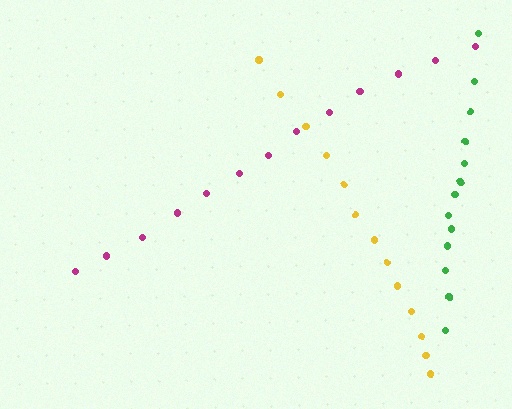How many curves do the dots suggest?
There are 3 distinct paths.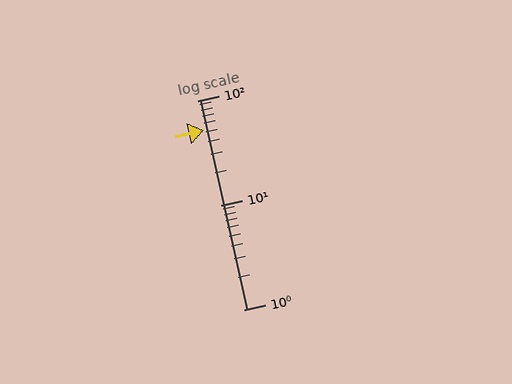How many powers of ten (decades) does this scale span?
The scale spans 2 decades, from 1 to 100.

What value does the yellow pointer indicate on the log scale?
The pointer indicates approximately 52.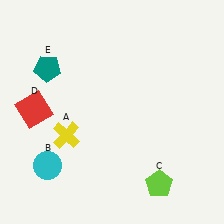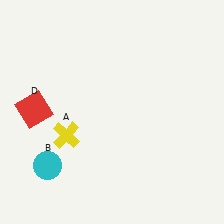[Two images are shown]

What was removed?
The teal pentagon (E), the lime pentagon (C) were removed in Image 2.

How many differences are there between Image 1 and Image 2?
There are 2 differences between the two images.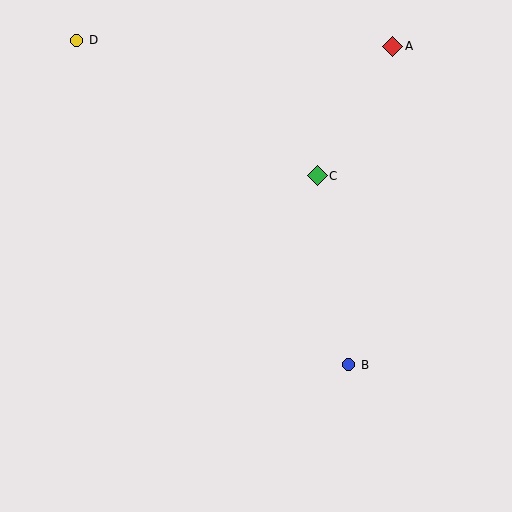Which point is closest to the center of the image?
Point C at (317, 176) is closest to the center.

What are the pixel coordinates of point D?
Point D is at (77, 40).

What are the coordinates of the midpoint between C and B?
The midpoint between C and B is at (333, 270).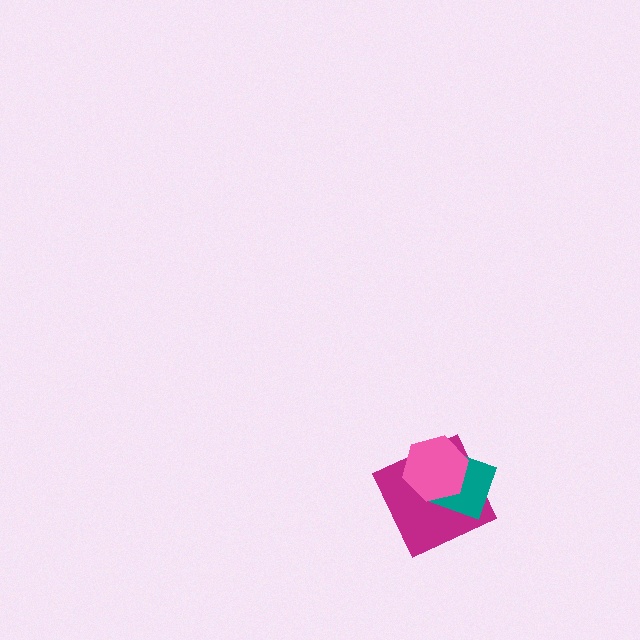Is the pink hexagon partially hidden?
No, no other shape covers it.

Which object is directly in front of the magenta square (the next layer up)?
The teal square is directly in front of the magenta square.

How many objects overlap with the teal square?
2 objects overlap with the teal square.